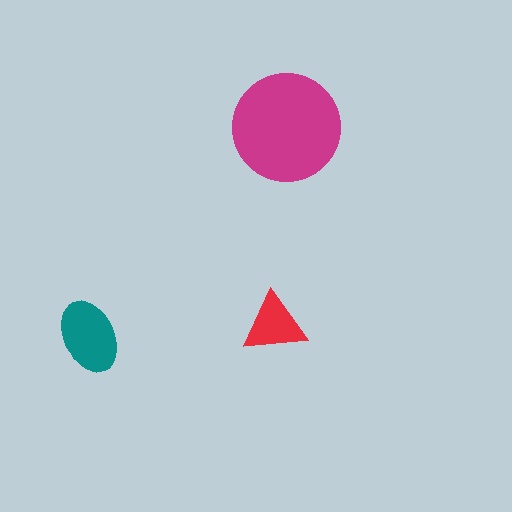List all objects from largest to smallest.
The magenta circle, the teal ellipse, the red triangle.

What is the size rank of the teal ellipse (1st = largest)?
2nd.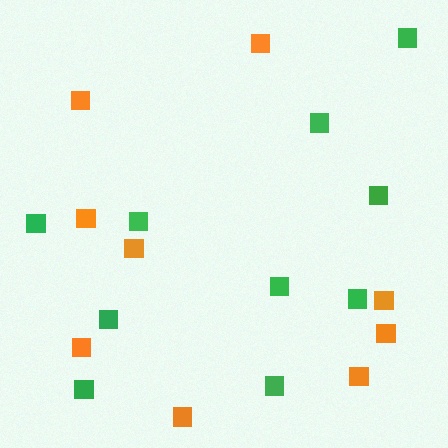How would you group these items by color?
There are 2 groups: one group of green squares (10) and one group of orange squares (9).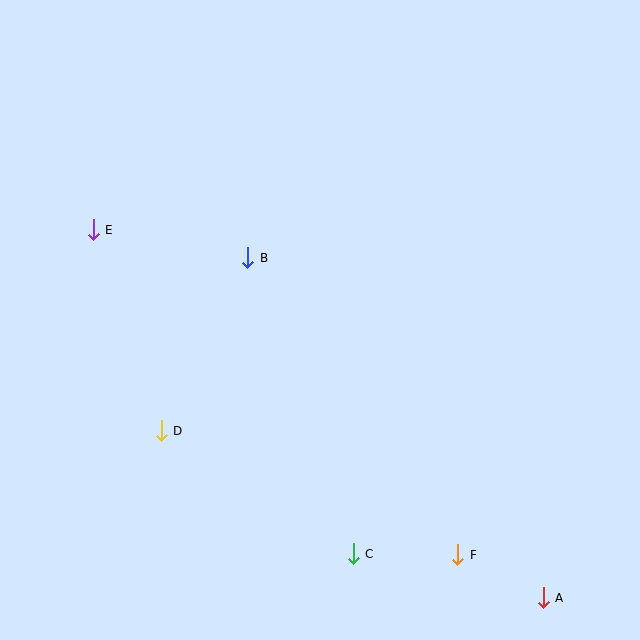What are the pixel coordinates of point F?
Point F is at (458, 555).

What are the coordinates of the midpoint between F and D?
The midpoint between F and D is at (310, 493).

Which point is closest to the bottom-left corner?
Point D is closest to the bottom-left corner.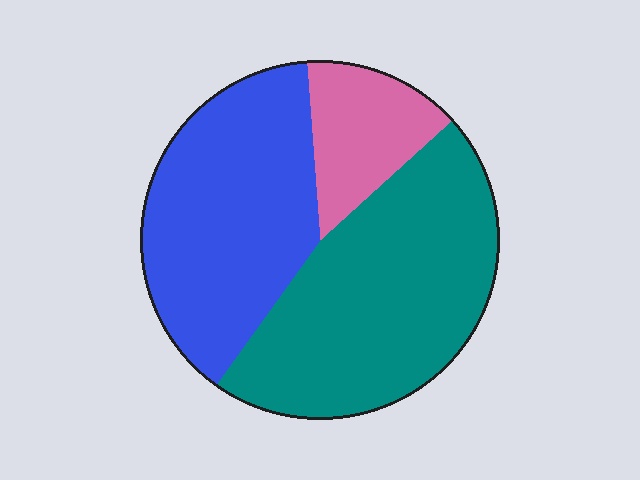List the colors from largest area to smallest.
From largest to smallest: teal, blue, pink.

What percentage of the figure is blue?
Blue covers 39% of the figure.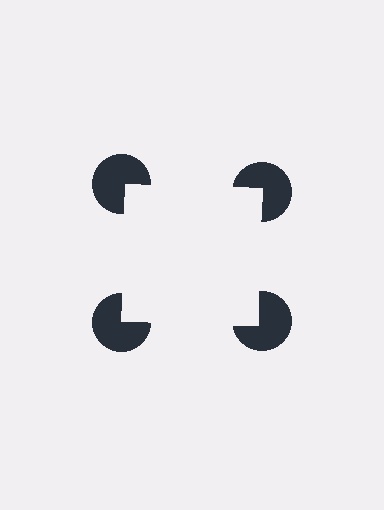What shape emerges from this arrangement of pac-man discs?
An illusory square — its edges are inferred from the aligned wedge cuts in the pac-man discs, not physically drawn.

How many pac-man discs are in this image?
There are 4 — one at each vertex of the illusory square.